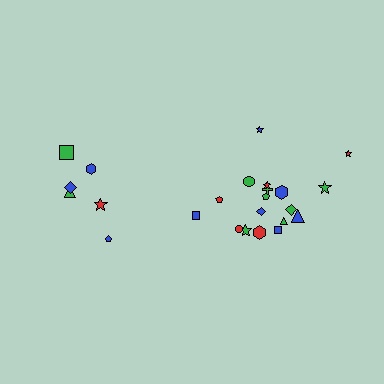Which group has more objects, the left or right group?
The right group.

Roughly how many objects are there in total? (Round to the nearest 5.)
Roughly 25 objects in total.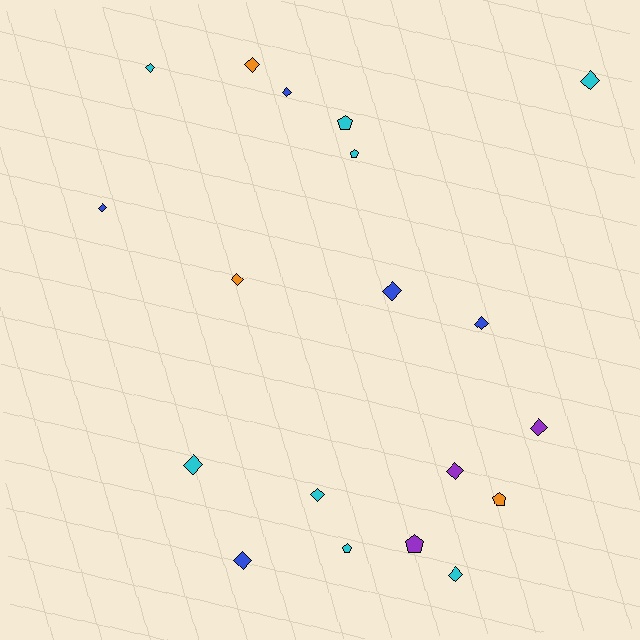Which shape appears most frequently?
Diamond, with 14 objects.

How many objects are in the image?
There are 19 objects.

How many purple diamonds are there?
There are 2 purple diamonds.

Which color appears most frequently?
Cyan, with 8 objects.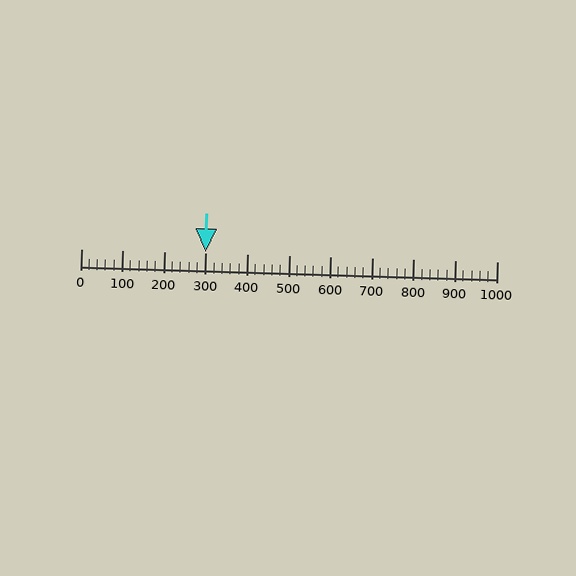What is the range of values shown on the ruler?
The ruler shows values from 0 to 1000.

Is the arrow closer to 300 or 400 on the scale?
The arrow is closer to 300.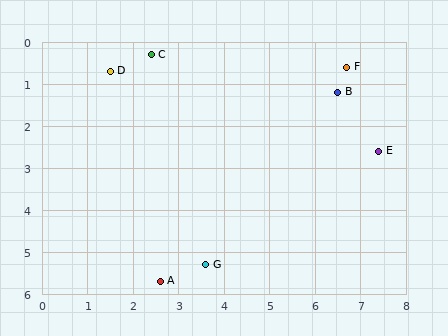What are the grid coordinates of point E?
Point E is at approximately (7.4, 2.6).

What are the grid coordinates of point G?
Point G is at approximately (3.6, 5.3).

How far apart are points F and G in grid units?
Points F and G are about 5.6 grid units apart.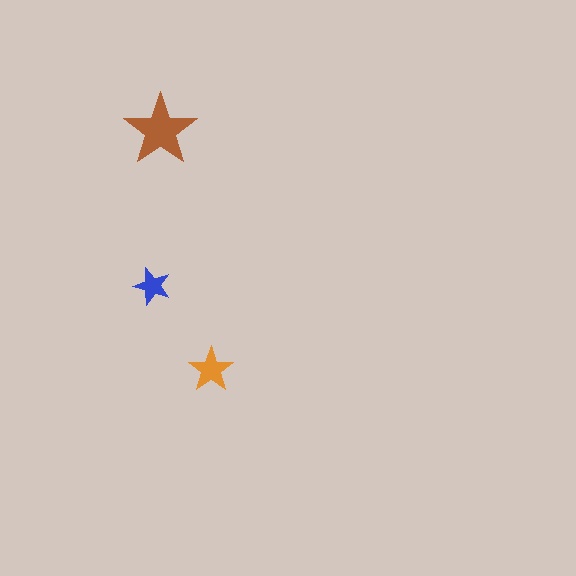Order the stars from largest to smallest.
the brown one, the orange one, the blue one.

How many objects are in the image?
There are 3 objects in the image.